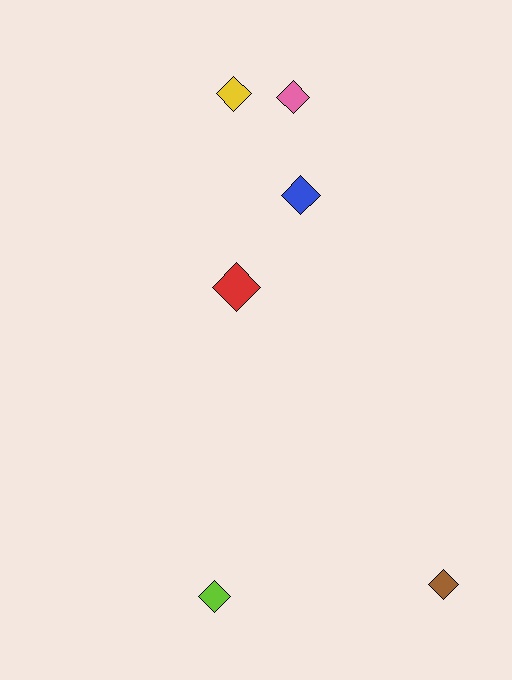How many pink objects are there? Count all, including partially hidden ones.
There is 1 pink object.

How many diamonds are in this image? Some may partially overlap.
There are 6 diamonds.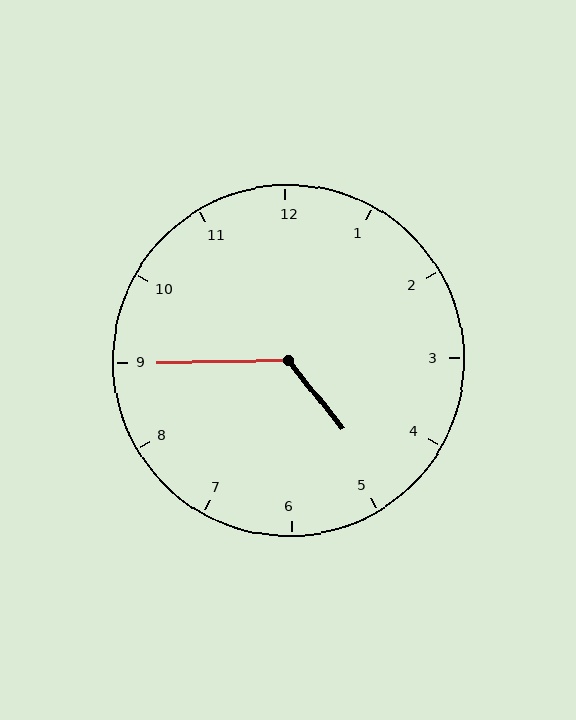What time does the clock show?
4:45.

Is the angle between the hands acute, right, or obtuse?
It is obtuse.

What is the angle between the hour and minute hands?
Approximately 128 degrees.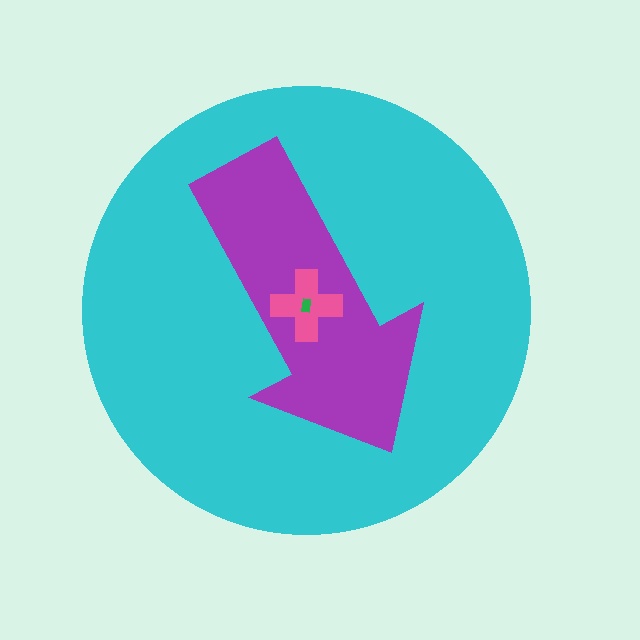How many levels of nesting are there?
4.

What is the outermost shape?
The cyan circle.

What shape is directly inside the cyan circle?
The purple arrow.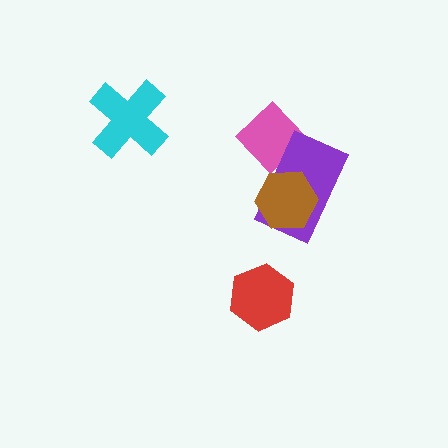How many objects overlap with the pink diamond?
1 object overlaps with the pink diamond.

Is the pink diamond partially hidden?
Yes, it is partially covered by another shape.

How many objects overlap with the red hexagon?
0 objects overlap with the red hexagon.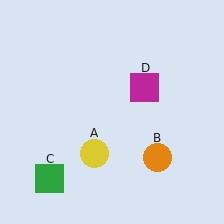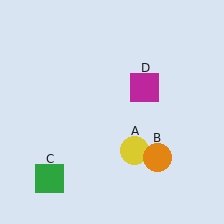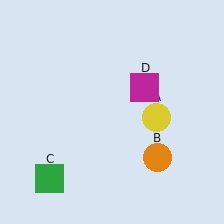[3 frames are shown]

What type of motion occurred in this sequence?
The yellow circle (object A) rotated counterclockwise around the center of the scene.